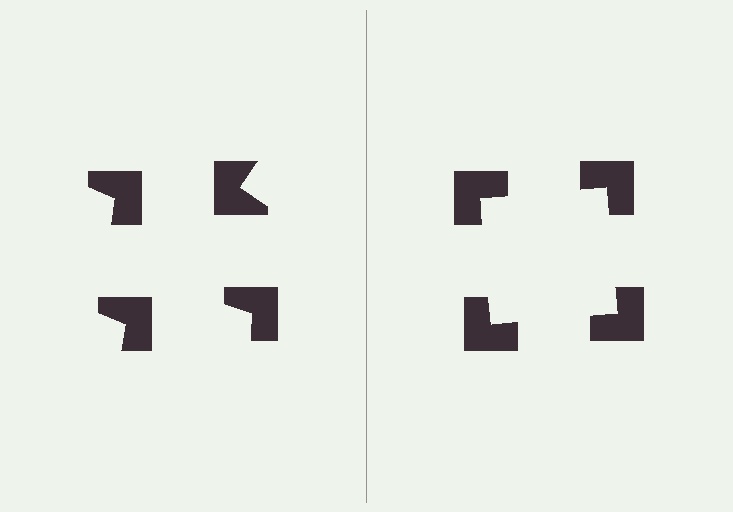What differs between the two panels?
The notched squares are positioned identically on both sides; only the wedge orientations differ. On the right they align to a square; on the left they are misaligned.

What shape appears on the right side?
An illusory square.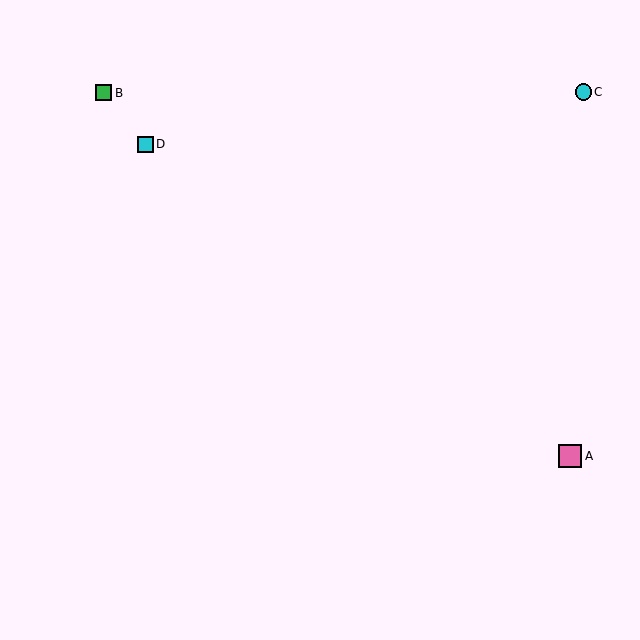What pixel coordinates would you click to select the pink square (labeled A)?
Click at (570, 456) to select the pink square A.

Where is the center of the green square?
The center of the green square is at (104, 93).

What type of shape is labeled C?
Shape C is a cyan circle.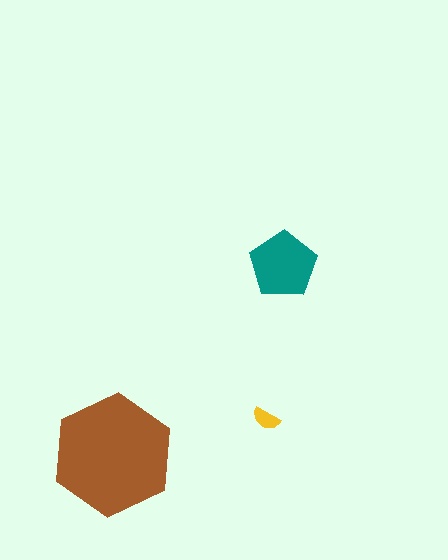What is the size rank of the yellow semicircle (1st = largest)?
3rd.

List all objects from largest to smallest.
The brown hexagon, the teal pentagon, the yellow semicircle.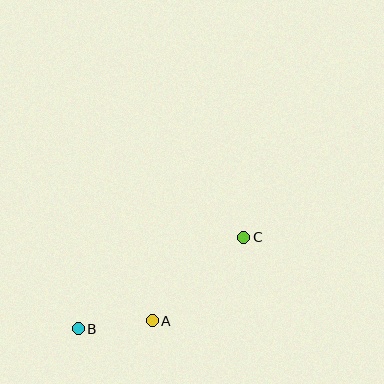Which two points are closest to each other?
Points A and B are closest to each other.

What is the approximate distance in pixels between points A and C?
The distance between A and C is approximately 124 pixels.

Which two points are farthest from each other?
Points B and C are farthest from each other.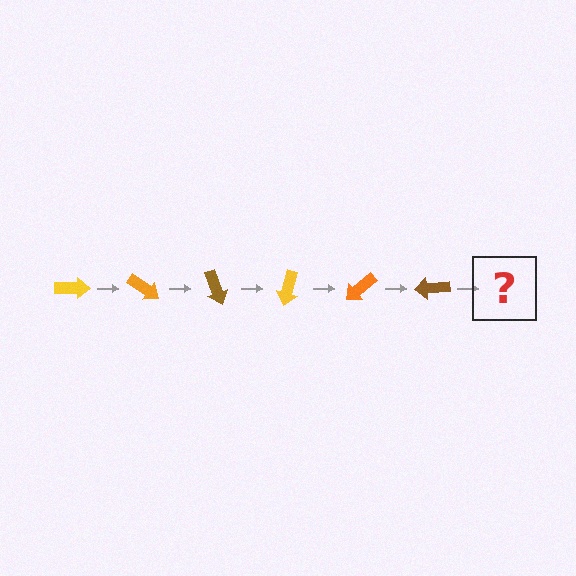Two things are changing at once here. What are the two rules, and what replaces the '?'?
The two rules are that it rotates 35 degrees each step and the color cycles through yellow, orange, and brown. The '?' should be a yellow arrow, rotated 210 degrees from the start.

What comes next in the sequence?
The next element should be a yellow arrow, rotated 210 degrees from the start.